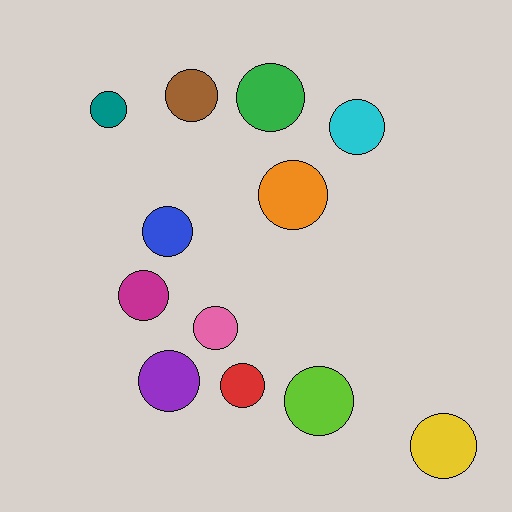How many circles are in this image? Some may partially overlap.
There are 12 circles.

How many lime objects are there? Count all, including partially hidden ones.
There is 1 lime object.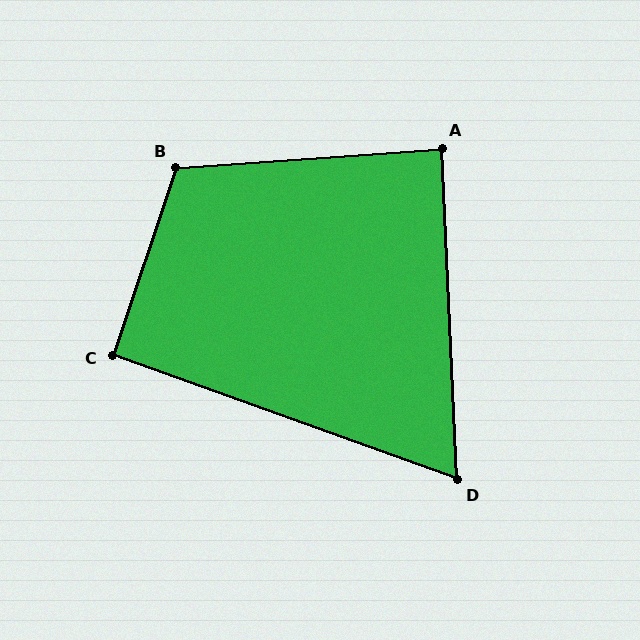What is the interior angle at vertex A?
Approximately 89 degrees (approximately right).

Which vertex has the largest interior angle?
B, at approximately 112 degrees.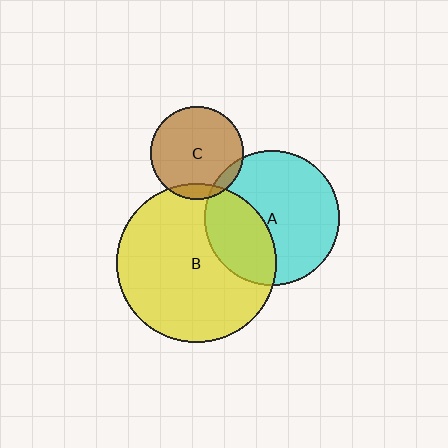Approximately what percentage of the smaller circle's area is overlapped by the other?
Approximately 35%.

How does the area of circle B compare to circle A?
Approximately 1.4 times.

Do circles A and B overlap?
Yes.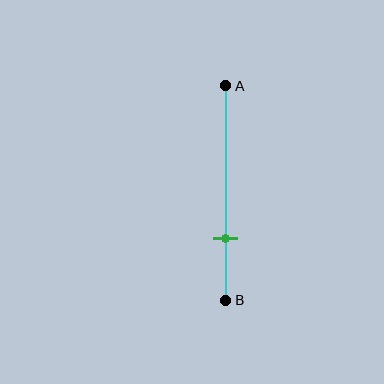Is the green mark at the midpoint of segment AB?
No, the mark is at about 70% from A, not at the 50% midpoint.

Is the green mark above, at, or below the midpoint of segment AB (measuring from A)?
The green mark is below the midpoint of segment AB.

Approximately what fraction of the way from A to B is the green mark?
The green mark is approximately 70% of the way from A to B.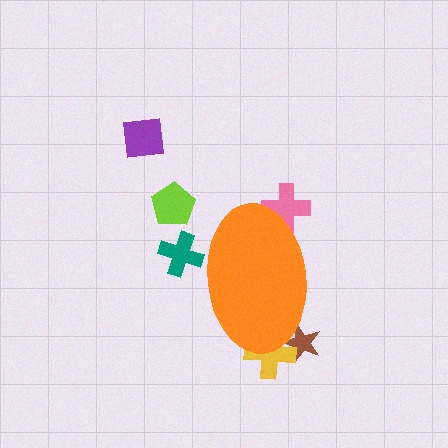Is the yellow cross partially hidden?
Yes, the yellow cross is partially hidden behind the orange ellipse.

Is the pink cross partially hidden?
Yes, the pink cross is partially hidden behind the orange ellipse.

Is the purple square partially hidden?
No, the purple square is fully visible.